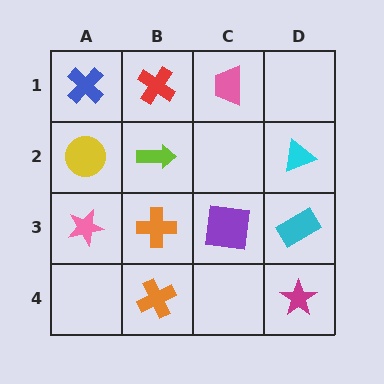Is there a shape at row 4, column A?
No, that cell is empty.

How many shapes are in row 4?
2 shapes.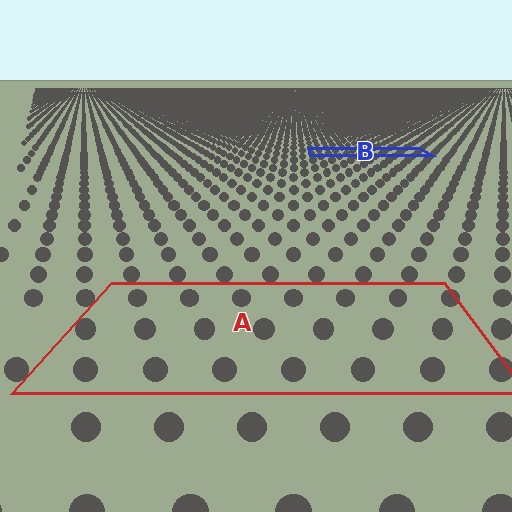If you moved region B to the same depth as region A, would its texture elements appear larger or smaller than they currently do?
They would appear larger. At a closer depth, the same texture elements are projected at a bigger on-screen size.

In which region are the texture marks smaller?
The texture marks are smaller in region B, because it is farther away.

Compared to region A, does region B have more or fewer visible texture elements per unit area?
Region B has more texture elements per unit area — they are packed more densely because it is farther away.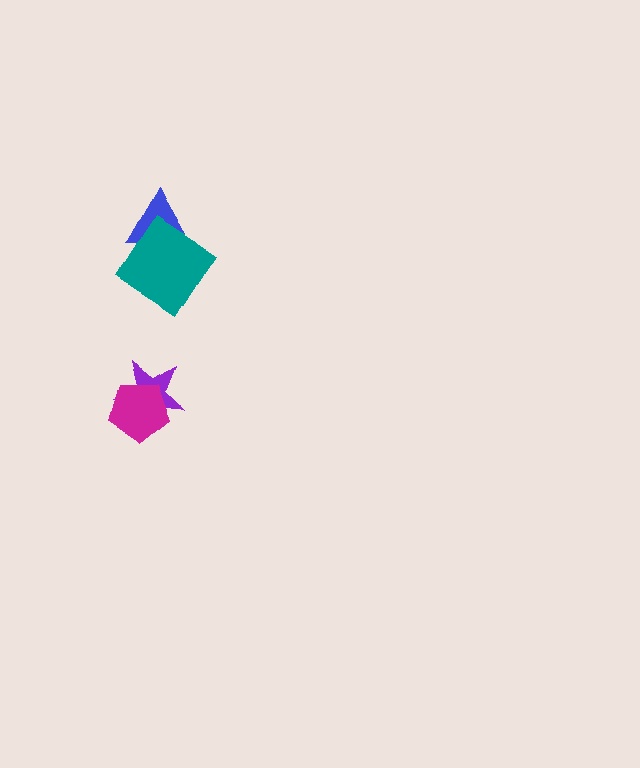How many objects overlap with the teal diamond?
1 object overlaps with the teal diamond.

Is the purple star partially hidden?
Yes, it is partially covered by another shape.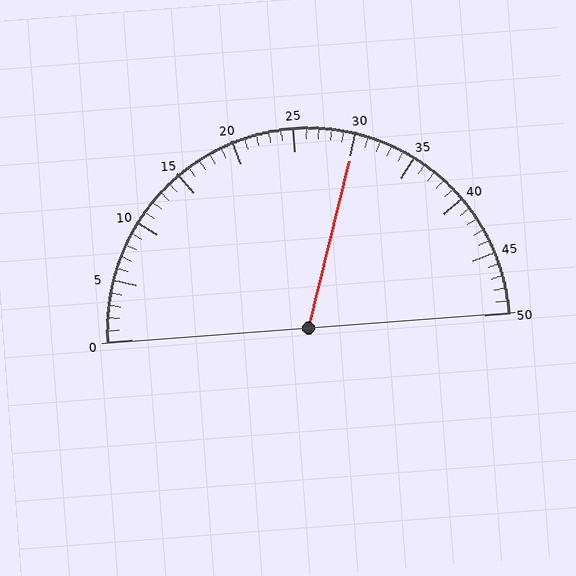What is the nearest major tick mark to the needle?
The nearest major tick mark is 30.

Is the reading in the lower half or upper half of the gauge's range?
The reading is in the upper half of the range (0 to 50).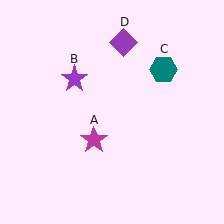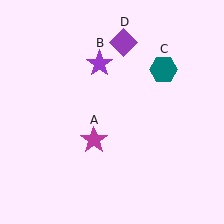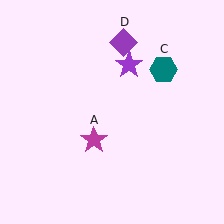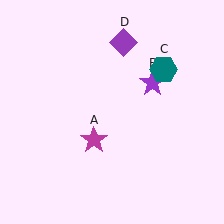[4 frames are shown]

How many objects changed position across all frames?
1 object changed position: purple star (object B).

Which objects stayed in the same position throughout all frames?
Magenta star (object A) and teal hexagon (object C) and purple diamond (object D) remained stationary.